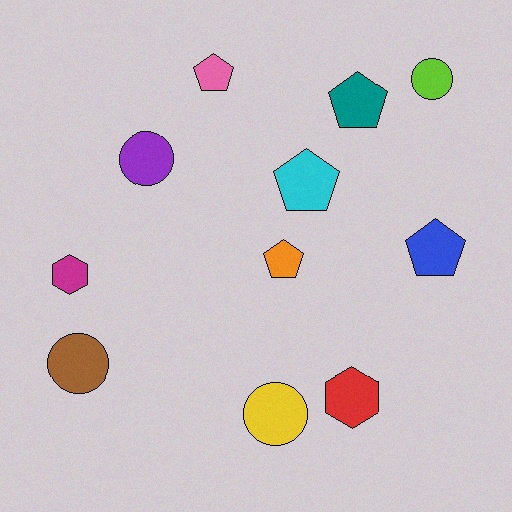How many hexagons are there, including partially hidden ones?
There are 2 hexagons.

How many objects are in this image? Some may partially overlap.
There are 11 objects.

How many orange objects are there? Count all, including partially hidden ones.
There is 1 orange object.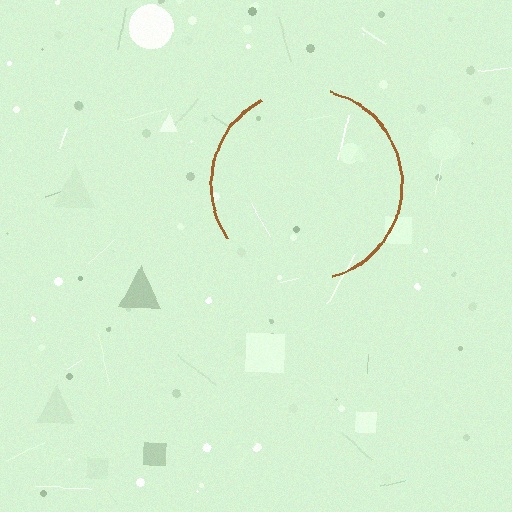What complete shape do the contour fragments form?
The contour fragments form a circle.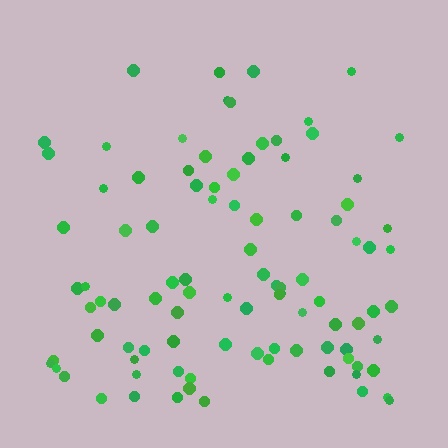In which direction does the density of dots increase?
From top to bottom, with the bottom side densest.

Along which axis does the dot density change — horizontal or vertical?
Vertical.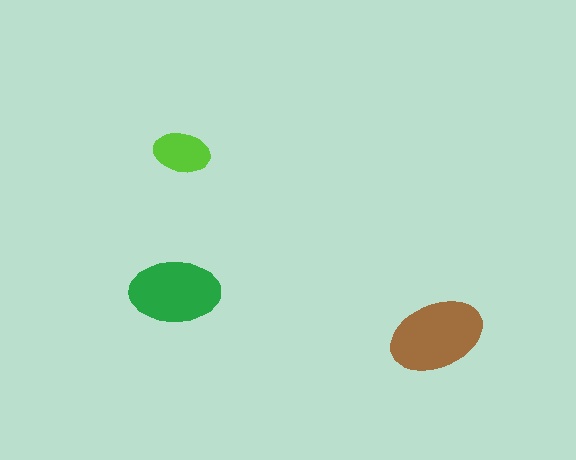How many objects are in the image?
There are 3 objects in the image.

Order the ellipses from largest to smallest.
the brown one, the green one, the lime one.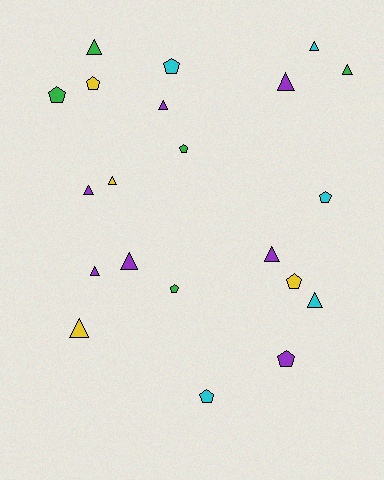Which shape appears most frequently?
Triangle, with 12 objects.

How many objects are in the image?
There are 21 objects.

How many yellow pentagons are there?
There are 2 yellow pentagons.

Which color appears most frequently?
Purple, with 7 objects.